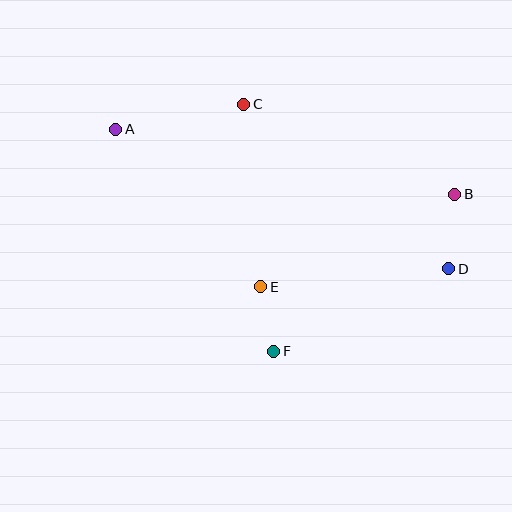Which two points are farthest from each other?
Points A and D are farthest from each other.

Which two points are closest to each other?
Points E and F are closest to each other.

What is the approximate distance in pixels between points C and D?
The distance between C and D is approximately 263 pixels.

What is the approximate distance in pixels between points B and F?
The distance between B and F is approximately 240 pixels.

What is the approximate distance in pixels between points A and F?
The distance between A and F is approximately 273 pixels.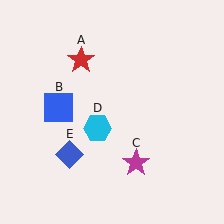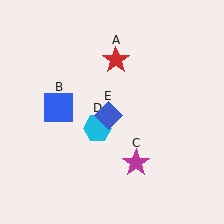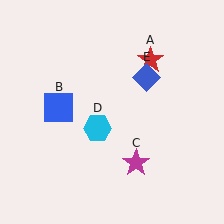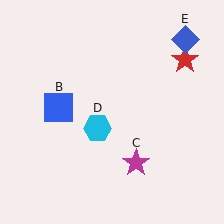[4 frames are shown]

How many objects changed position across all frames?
2 objects changed position: red star (object A), blue diamond (object E).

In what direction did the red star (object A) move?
The red star (object A) moved right.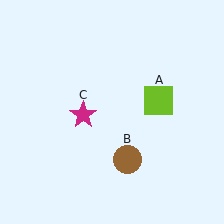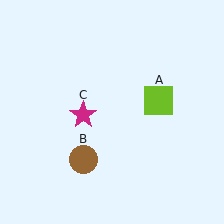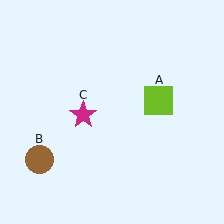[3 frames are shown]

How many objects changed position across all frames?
1 object changed position: brown circle (object B).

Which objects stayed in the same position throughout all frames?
Lime square (object A) and magenta star (object C) remained stationary.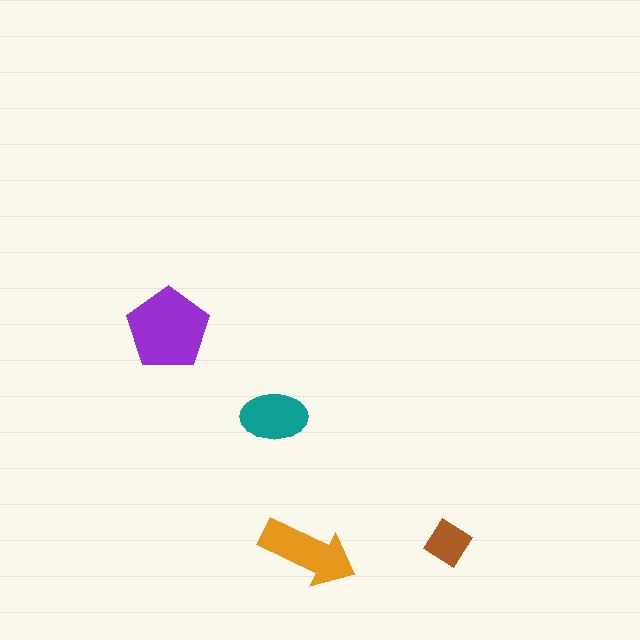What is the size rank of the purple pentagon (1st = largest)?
1st.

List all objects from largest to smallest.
The purple pentagon, the orange arrow, the teal ellipse, the brown diamond.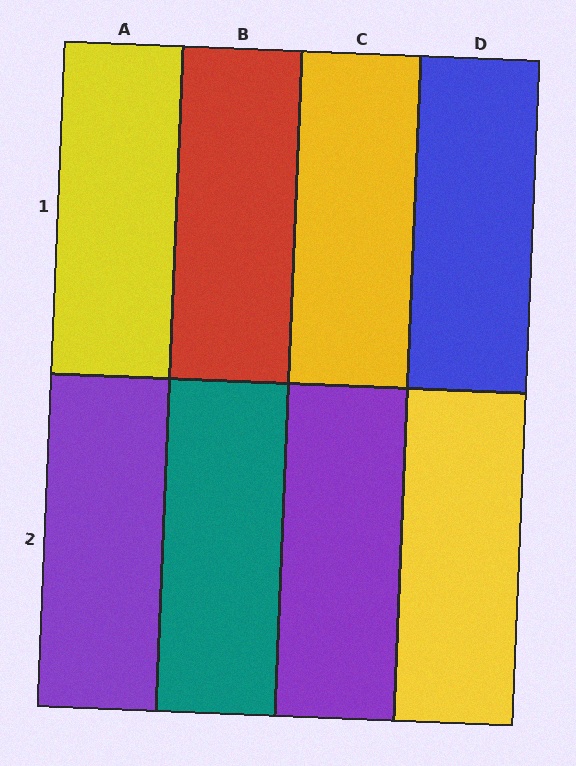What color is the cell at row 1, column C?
Yellow.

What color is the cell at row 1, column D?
Blue.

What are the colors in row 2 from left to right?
Purple, teal, purple, yellow.